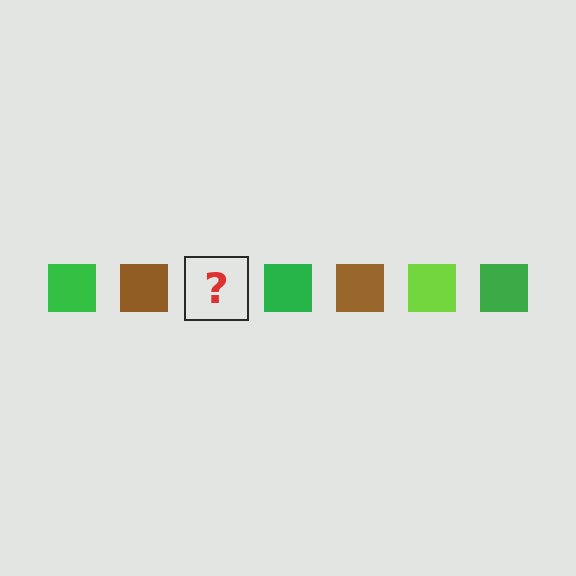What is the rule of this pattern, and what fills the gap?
The rule is that the pattern cycles through green, brown, lime squares. The gap should be filled with a lime square.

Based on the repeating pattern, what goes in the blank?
The blank should be a lime square.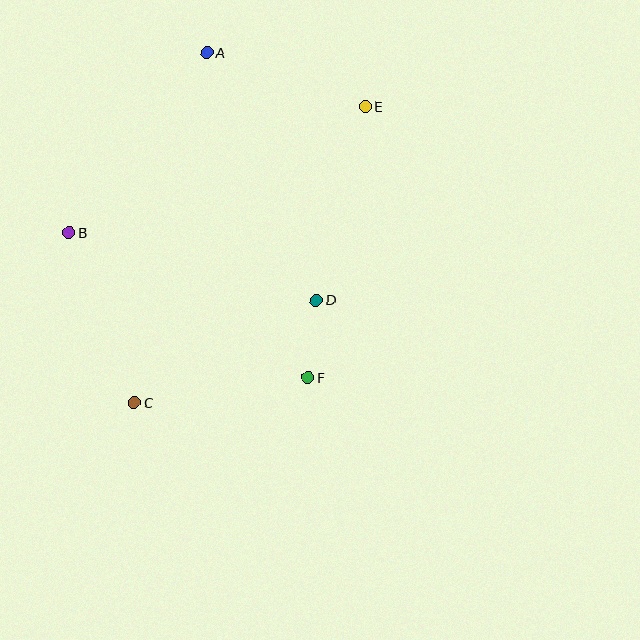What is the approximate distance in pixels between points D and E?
The distance between D and E is approximately 200 pixels.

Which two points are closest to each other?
Points D and F are closest to each other.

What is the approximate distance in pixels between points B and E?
The distance between B and E is approximately 322 pixels.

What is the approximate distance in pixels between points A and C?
The distance between A and C is approximately 358 pixels.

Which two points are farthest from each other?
Points C and E are farthest from each other.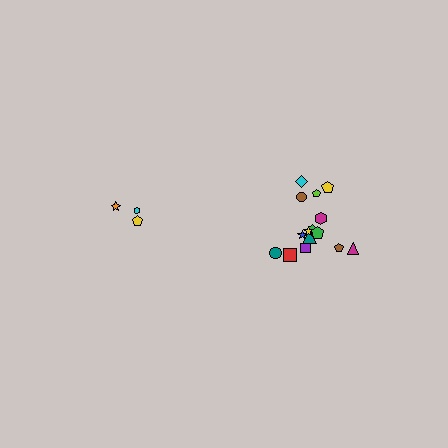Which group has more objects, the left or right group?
The right group.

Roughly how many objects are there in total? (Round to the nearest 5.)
Roughly 20 objects in total.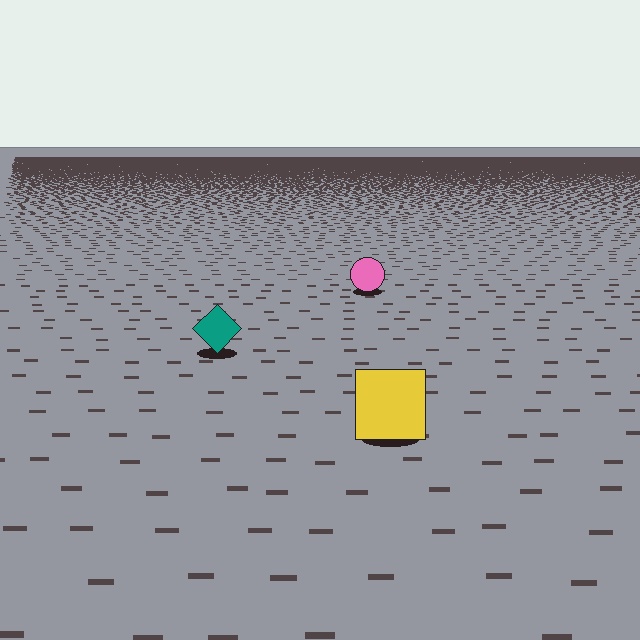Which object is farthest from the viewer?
The pink circle is farthest from the viewer. It appears smaller and the ground texture around it is denser.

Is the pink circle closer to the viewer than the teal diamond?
No. The teal diamond is closer — you can tell from the texture gradient: the ground texture is coarser near it.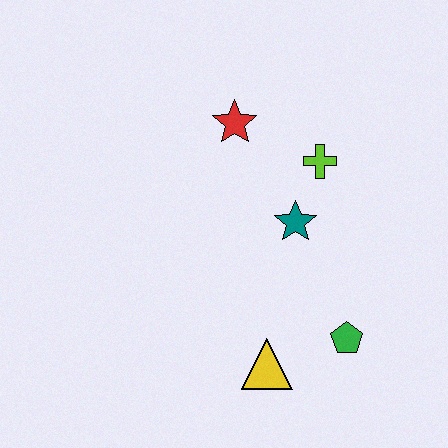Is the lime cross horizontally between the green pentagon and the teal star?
Yes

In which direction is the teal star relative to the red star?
The teal star is below the red star.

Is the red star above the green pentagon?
Yes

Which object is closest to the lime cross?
The teal star is closest to the lime cross.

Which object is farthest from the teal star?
The yellow triangle is farthest from the teal star.